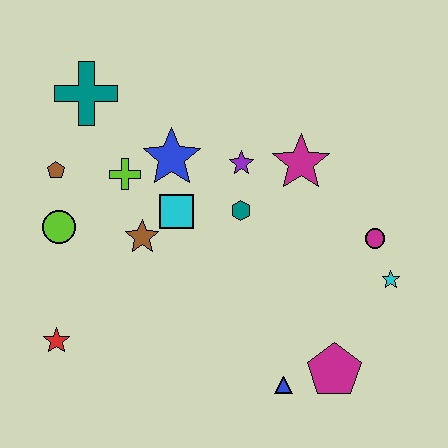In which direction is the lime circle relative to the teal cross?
The lime circle is below the teal cross.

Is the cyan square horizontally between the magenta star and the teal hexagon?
No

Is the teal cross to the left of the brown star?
Yes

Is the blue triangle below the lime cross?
Yes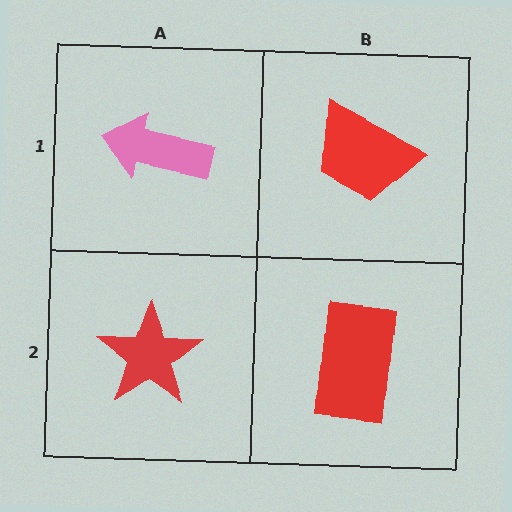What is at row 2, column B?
A red rectangle.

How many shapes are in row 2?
2 shapes.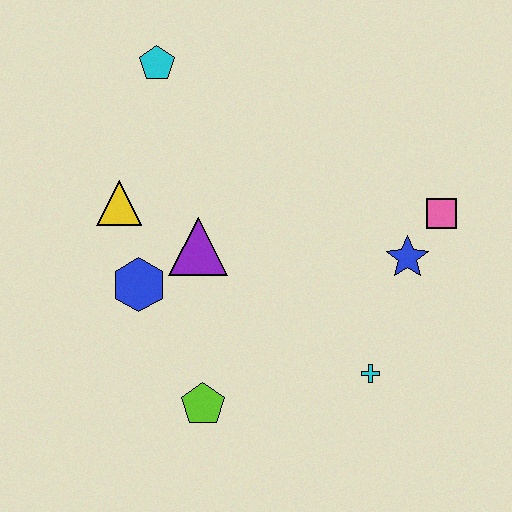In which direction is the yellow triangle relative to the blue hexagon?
The yellow triangle is above the blue hexagon.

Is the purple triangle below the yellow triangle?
Yes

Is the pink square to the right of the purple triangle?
Yes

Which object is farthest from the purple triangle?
The pink square is farthest from the purple triangle.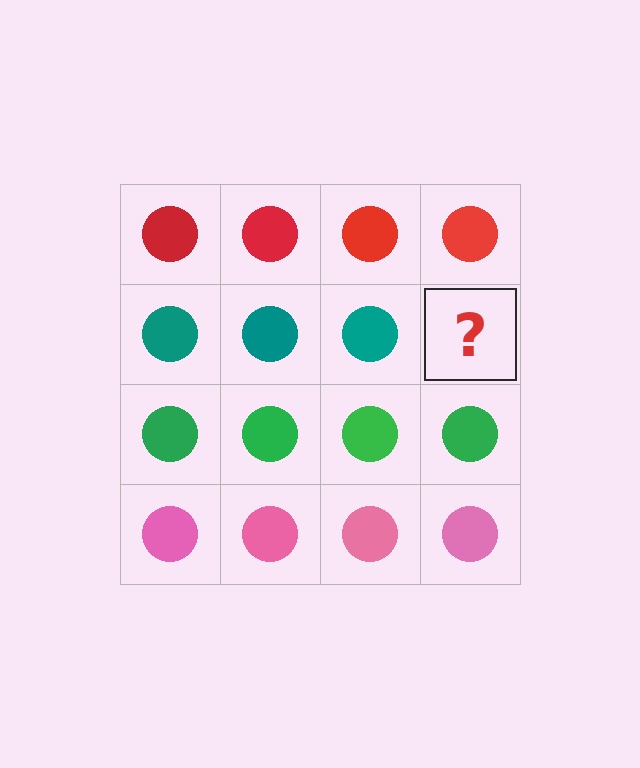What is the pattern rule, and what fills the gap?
The rule is that each row has a consistent color. The gap should be filled with a teal circle.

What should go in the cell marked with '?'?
The missing cell should contain a teal circle.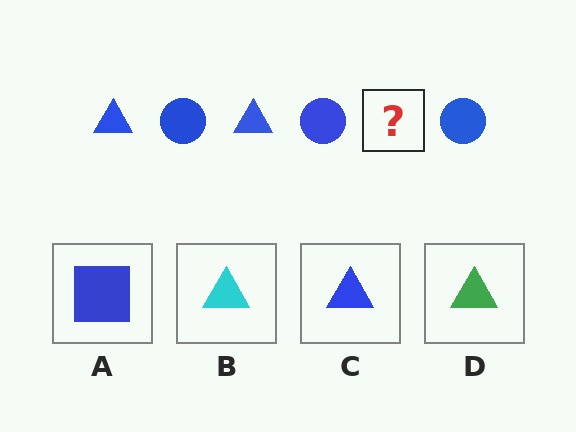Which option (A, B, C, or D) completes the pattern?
C.